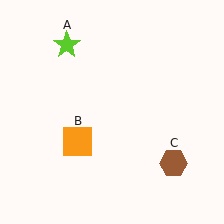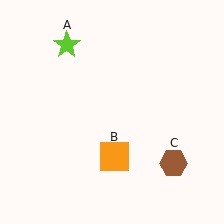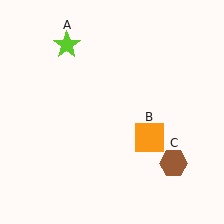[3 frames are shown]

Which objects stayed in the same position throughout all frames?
Lime star (object A) and brown hexagon (object C) remained stationary.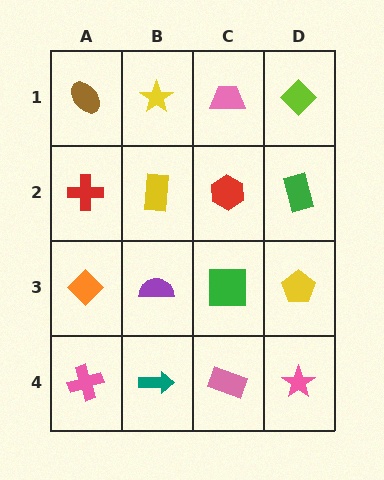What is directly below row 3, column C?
A pink rectangle.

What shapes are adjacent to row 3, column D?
A green rectangle (row 2, column D), a pink star (row 4, column D), a green square (row 3, column C).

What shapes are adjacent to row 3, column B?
A yellow rectangle (row 2, column B), a teal arrow (row 4, column B), an orange diamond (row 3, column A), a green square (row 3, column C).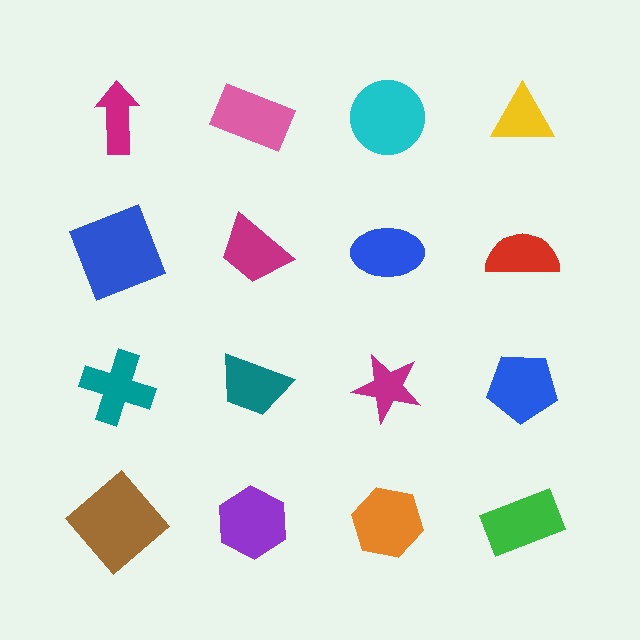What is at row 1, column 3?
A cyan circle.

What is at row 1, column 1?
A magenta arrow.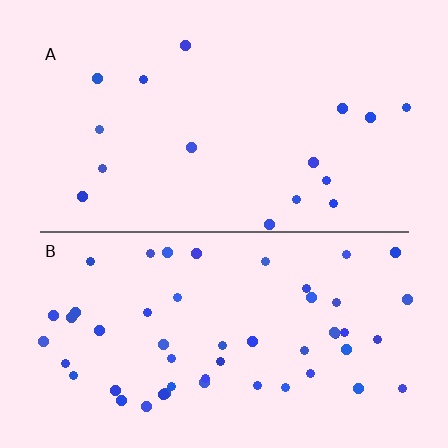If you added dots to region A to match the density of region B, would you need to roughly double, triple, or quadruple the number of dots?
Approximately triple.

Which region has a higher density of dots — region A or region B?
B (the bottom).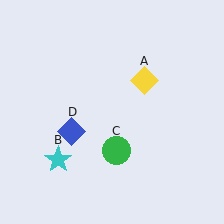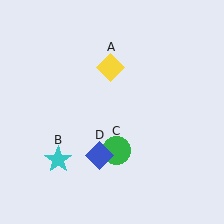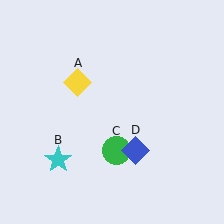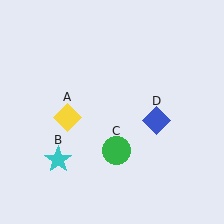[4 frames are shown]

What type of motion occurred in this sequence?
The yellow diamond (object A), blue diamond (object D) rotated counterclockwise around the center of the scene.